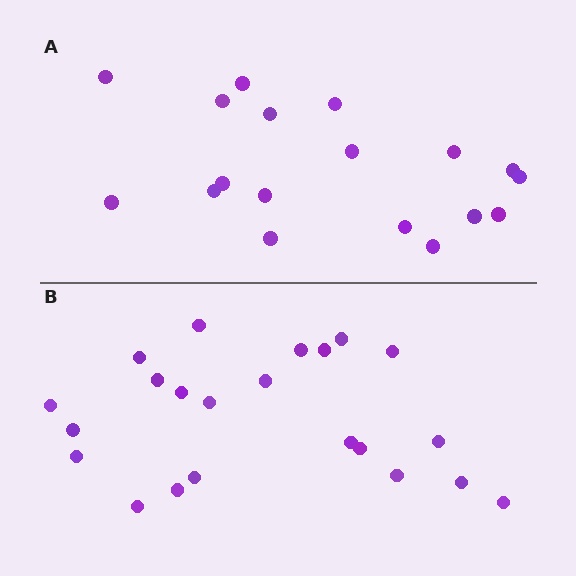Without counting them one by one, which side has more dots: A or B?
Region B (the bottom region) has more dots.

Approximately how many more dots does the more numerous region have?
Region B has about 4 more dots than region A.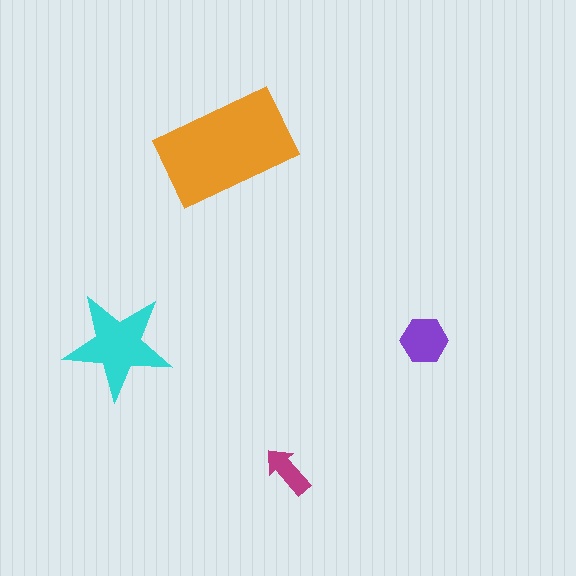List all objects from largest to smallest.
The orange rectangle, the cyan star, the purple hexagon, the magenta arrow.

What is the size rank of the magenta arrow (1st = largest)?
4th.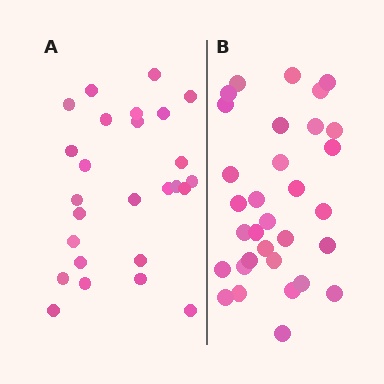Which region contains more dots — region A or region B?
Region B (the right region) has more dots.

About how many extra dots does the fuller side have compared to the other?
Region B has about 6 more dots than region A.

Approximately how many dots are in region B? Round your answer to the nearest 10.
About 30 dots. (The exact count is 32, which rounds to 30.)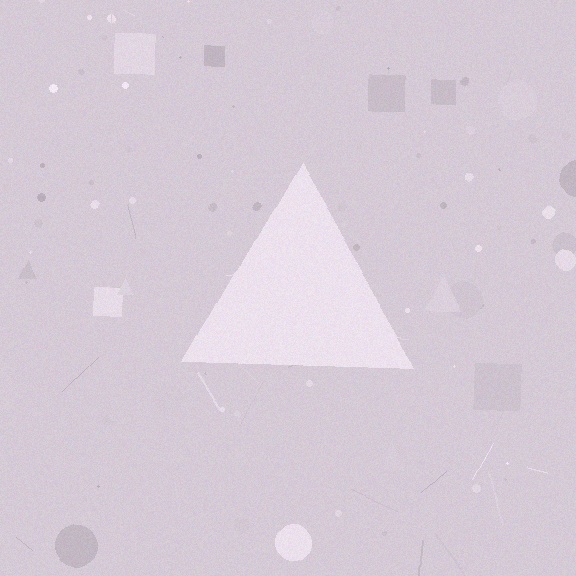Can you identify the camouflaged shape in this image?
The camouflaged shape is a triangle.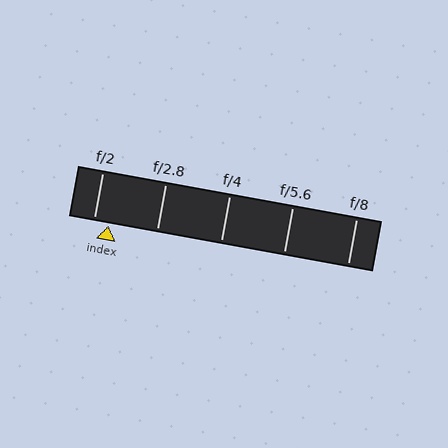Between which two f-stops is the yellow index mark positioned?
The index mark is between f/2 and f/2.8.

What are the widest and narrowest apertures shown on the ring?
The widest aperture shown is f/2 and the narrowest is f/8.